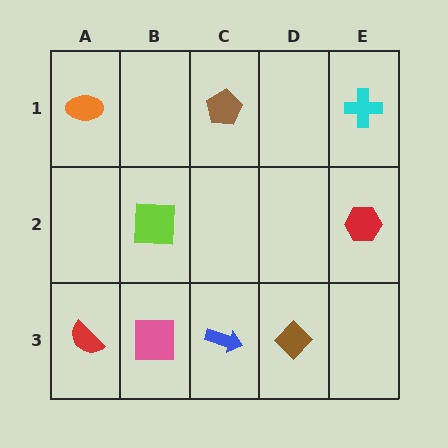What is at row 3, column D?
A brown diamond.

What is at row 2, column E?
A red hexagon.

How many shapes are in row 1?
3 shapes.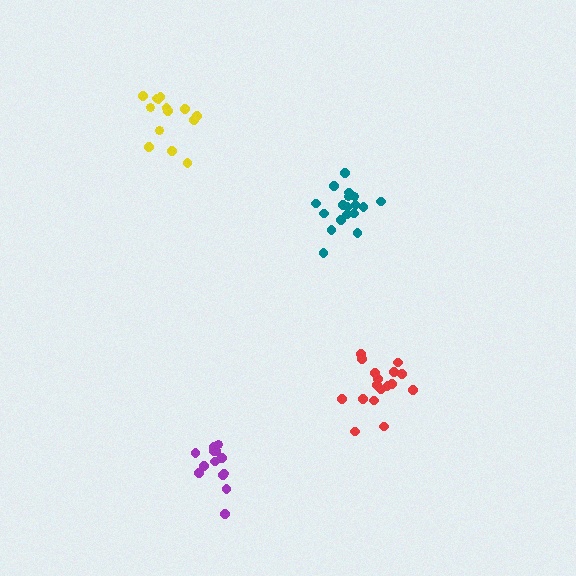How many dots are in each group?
Group 1: 18 dots, Group 2: 17 dots, Group 3: 13 dots, Group 4: 14 dots (62 total).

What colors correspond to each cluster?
The clusters are colored: teal, red, purple, yellow.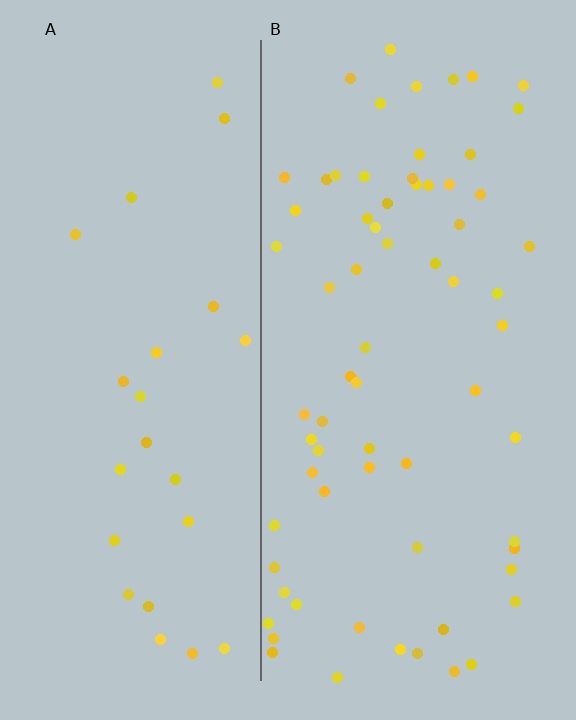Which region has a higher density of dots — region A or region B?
B (the right).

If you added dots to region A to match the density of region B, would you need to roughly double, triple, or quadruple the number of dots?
Approximately triple.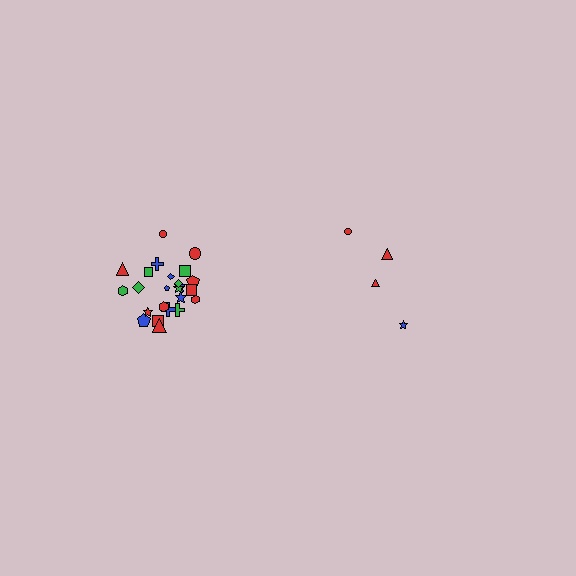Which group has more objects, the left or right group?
The left group.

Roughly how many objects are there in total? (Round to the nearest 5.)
Roughly 30 objects in total.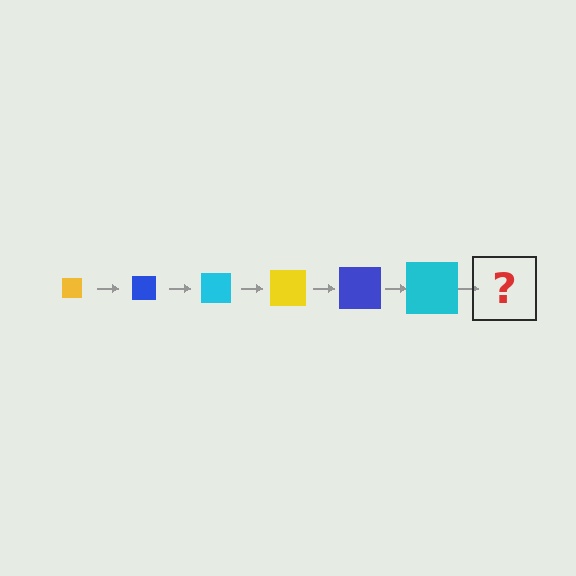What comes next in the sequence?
The next element should be a yellow square, larger than the previous one.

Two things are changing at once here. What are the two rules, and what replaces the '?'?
The two rules are that the square grows larger each step and the color cycles through yellow, blue, and cyan. The '?' should be a yellow square, larger than the previous one.